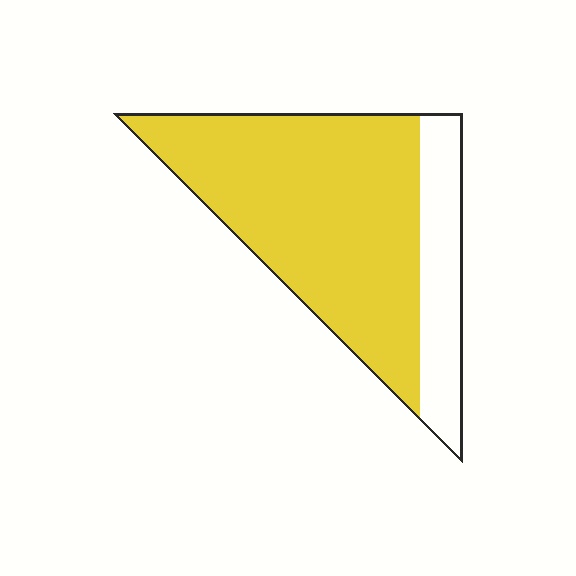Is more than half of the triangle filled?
Yes.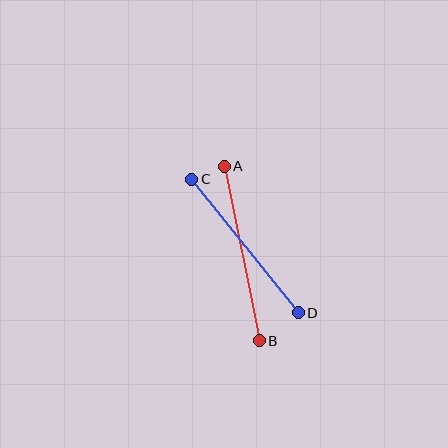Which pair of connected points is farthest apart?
Points A and B are farthest apart.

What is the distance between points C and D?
The distance is approximately 171 pixels.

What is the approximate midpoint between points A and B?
The midpoint is at approximately (242, 254) pixels.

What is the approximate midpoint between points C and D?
The midpoint is at approximately (245, 246) pixels.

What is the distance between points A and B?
The distance is approximately 178 pixels.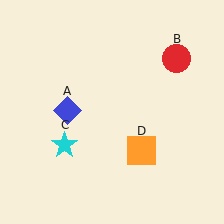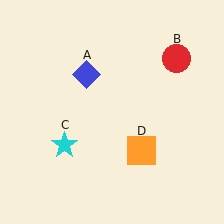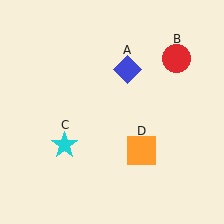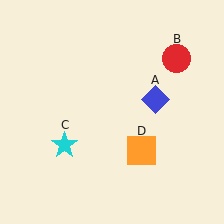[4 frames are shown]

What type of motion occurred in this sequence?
The blue diamond (object A) rotated clockwise around the center of the scene.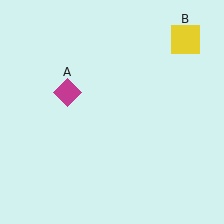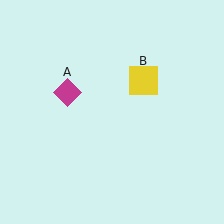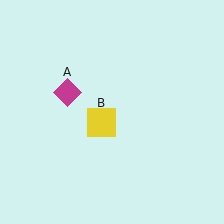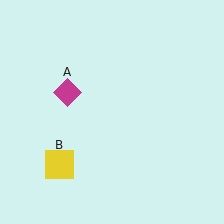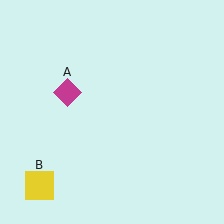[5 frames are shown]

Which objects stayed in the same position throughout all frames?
Magenta diamond (object A) remained stationary.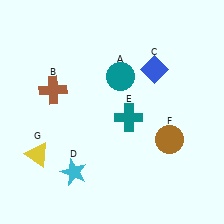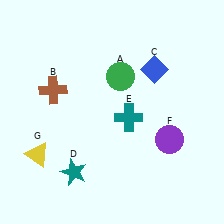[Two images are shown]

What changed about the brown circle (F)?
In Image 1, F is brown. In Image 2, it changed to purple.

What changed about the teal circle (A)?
In Image 1, A is teal. In Image 2, it changed to green.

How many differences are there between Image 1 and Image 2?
There are 3 differences between the two images.